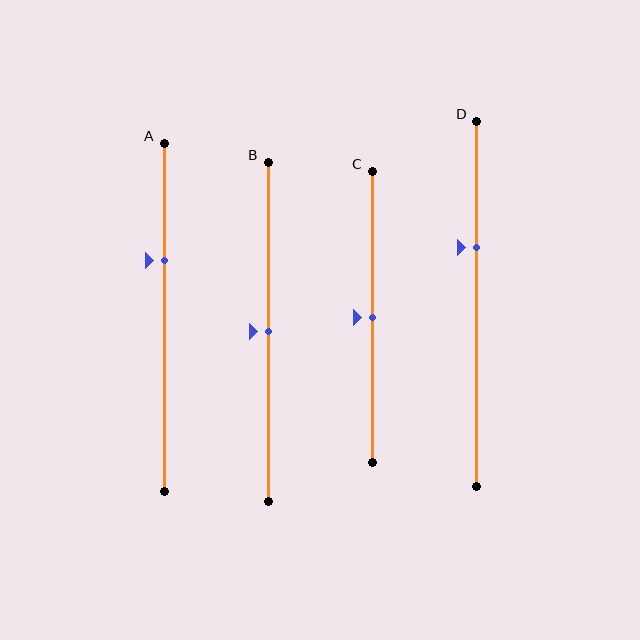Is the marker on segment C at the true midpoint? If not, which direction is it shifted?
Yes, the marker on segment C is at the true midpoint.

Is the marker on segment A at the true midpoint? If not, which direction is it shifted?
No, the marker on segment A is shifted upward by about 17% of the segment length.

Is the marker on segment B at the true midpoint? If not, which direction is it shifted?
Yes, the marker on segment B is at the true midpoint.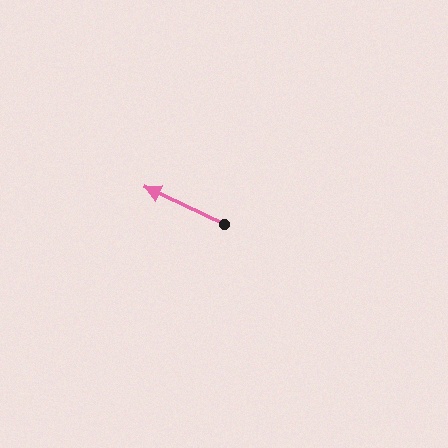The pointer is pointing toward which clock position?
Roughly 10 o'clock.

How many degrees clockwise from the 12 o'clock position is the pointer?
Approximately 295 degrees.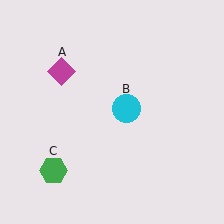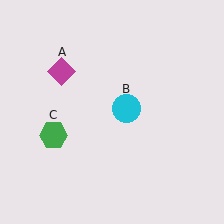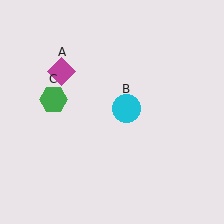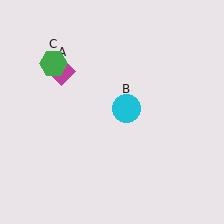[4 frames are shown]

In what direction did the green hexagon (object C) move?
The green hexagon (object C) moved up.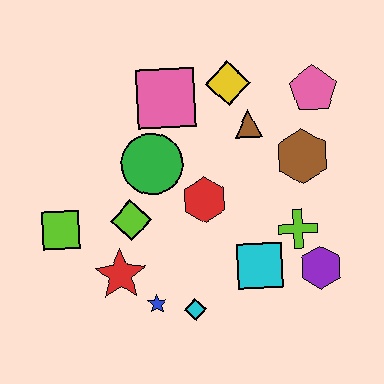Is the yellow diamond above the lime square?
Yes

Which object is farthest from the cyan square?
The lime square is farthest from the cyan square.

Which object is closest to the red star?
The blue star is closest to the red star.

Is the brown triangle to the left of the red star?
No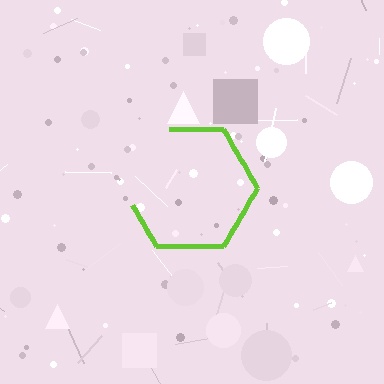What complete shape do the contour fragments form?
The contour fragments form a hexagon.